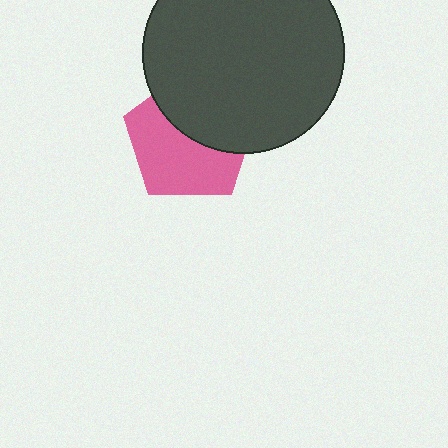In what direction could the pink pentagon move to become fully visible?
The pink pentagon could move down. That would shift it out from behind the dark gray circle entirely.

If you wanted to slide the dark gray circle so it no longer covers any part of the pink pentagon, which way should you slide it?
Slide it up — that is the most direct way to separate the two shapes.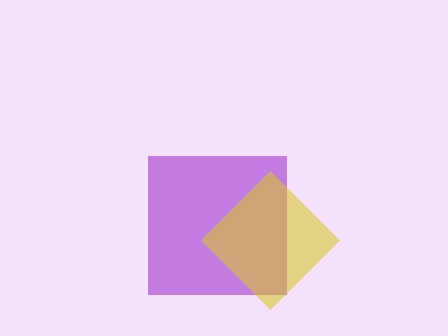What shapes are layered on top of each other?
The layered shapes are: a purple square, a yellow diamond.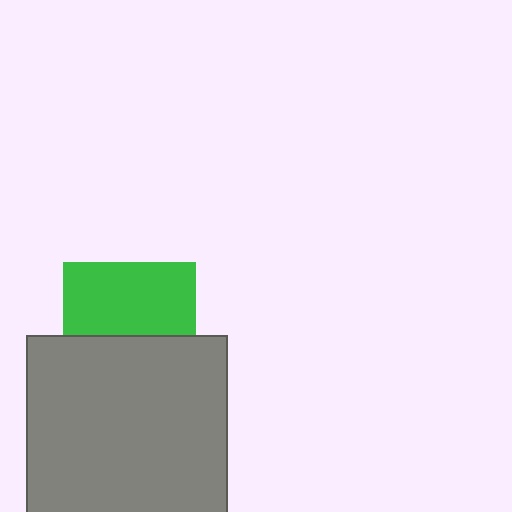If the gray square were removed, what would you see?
You would see the complete green square.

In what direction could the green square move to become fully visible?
The green square could move up. That would shift it out from behind the gray square entirely.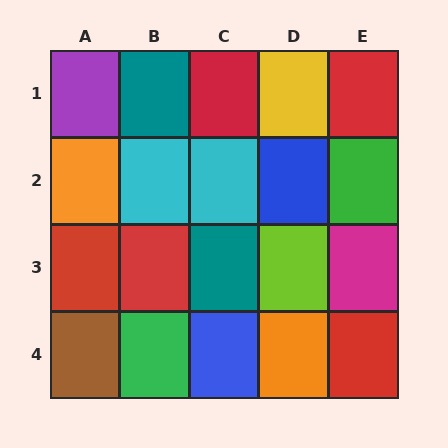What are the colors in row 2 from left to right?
Orange, cyan, cyan, blue, green.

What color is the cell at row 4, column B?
Green.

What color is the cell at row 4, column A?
Brown.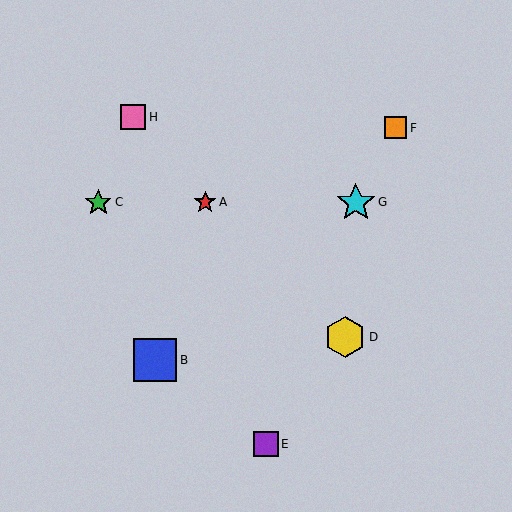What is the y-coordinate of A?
Object A is at y≈202.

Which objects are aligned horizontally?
Objects A, C, G are aligned horizontally.